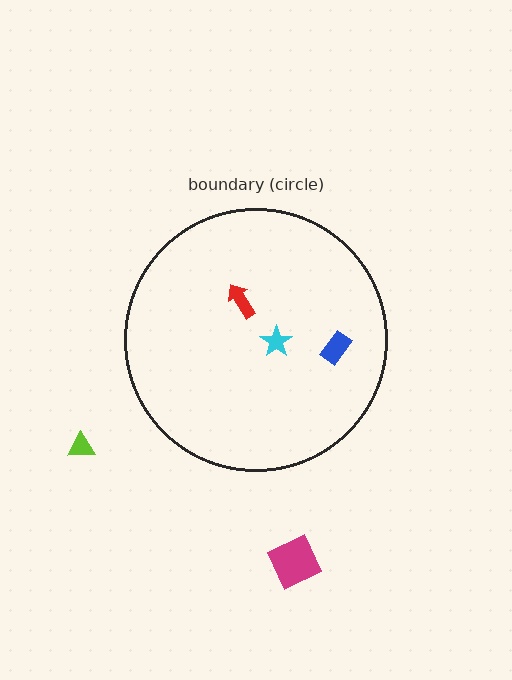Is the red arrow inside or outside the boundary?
Inside.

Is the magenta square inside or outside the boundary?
Outside.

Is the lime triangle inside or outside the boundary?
Outside.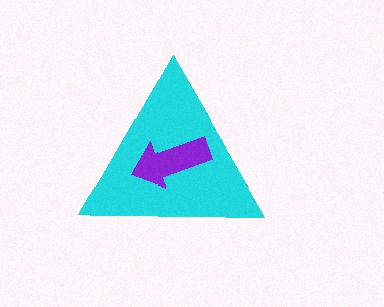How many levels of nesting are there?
2.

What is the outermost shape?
The cyan triangle.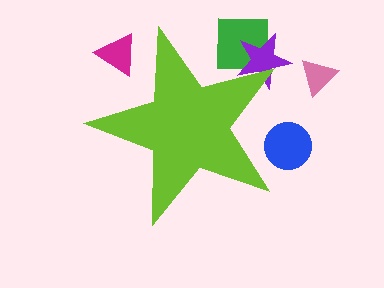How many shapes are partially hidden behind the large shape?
4 shapes are partially hidden.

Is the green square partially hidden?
Yes, the green square is partially hidden behind the lime star.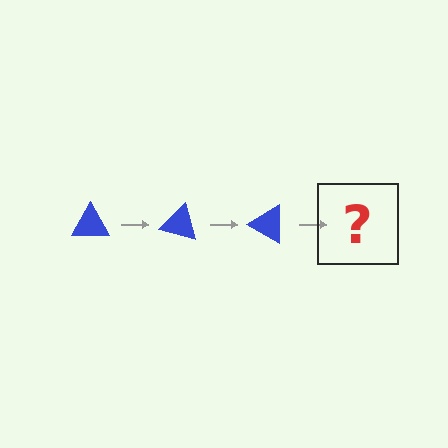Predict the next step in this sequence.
The next step is a blue triangle rotated 45 degrees.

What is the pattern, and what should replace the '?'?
The pattern is that the triangle rotates 15 degrees each step. The '?' should be a blue triangle rotated 45 degrees.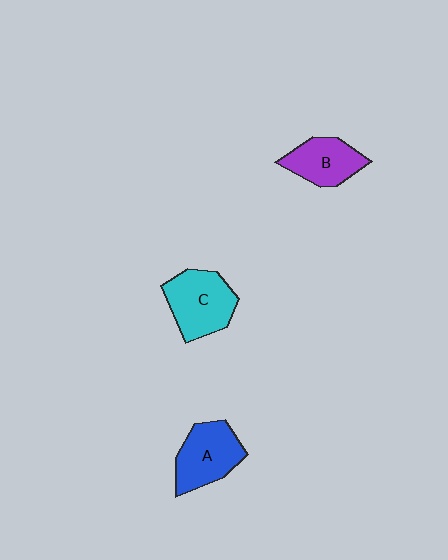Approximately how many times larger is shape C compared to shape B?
Approximately 1.3 times.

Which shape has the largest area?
Shape C (cyan).